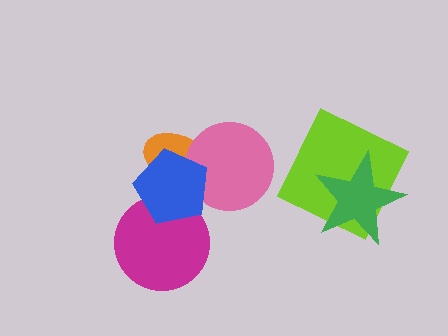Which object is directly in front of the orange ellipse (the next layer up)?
The pink circle is directly in front of the orange ellipse.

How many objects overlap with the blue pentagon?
3 objects overlap with the blue pentagon.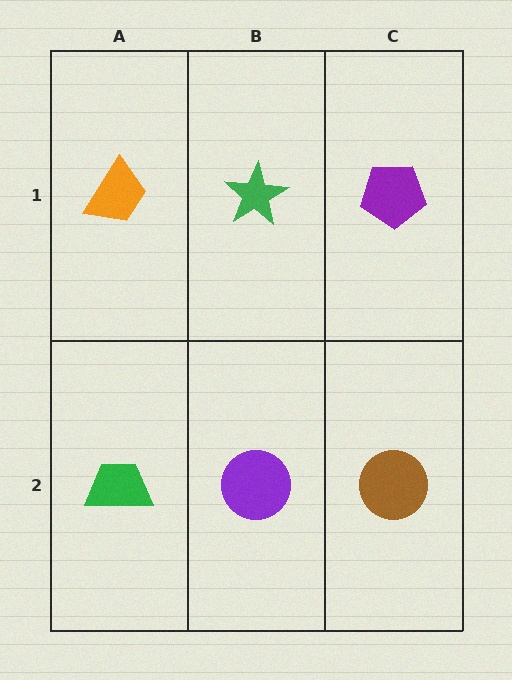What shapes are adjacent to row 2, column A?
An orange trapezoid (row 1, column A), a purple circle (row 2, column B).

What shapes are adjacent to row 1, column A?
A green trapezoid (row 2, column A), a green star (row 1, column B).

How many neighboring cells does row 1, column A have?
2.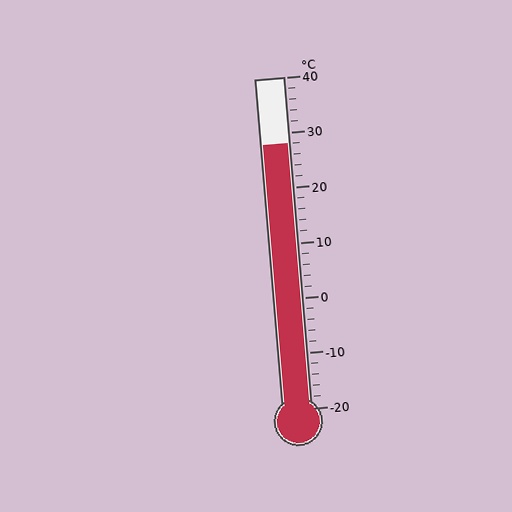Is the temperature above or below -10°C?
The temperature is above -10°C.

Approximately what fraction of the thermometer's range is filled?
The thermometer is filled to approximately 80% of its range.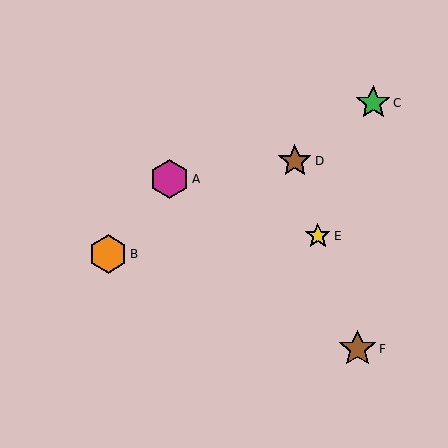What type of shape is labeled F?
Shape F is a brown star.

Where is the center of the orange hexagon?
The center of the orange hexagon is at (108, 254).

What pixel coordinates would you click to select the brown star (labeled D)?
Click at (295, 161) to select the brown star D.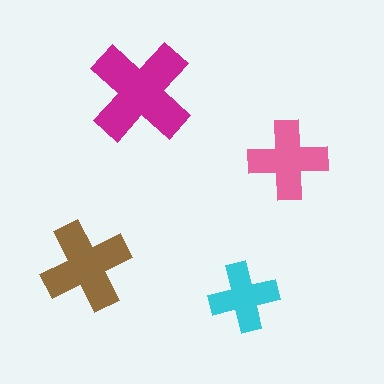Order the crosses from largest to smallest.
the magenta one, the brown one, the pink one, the cyan one.